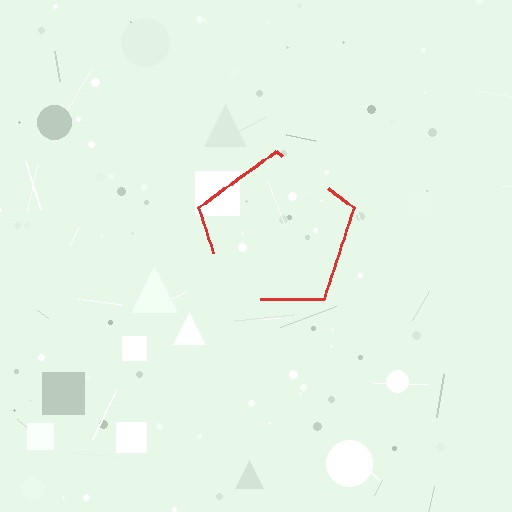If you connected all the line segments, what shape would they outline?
They would outline a pentagon.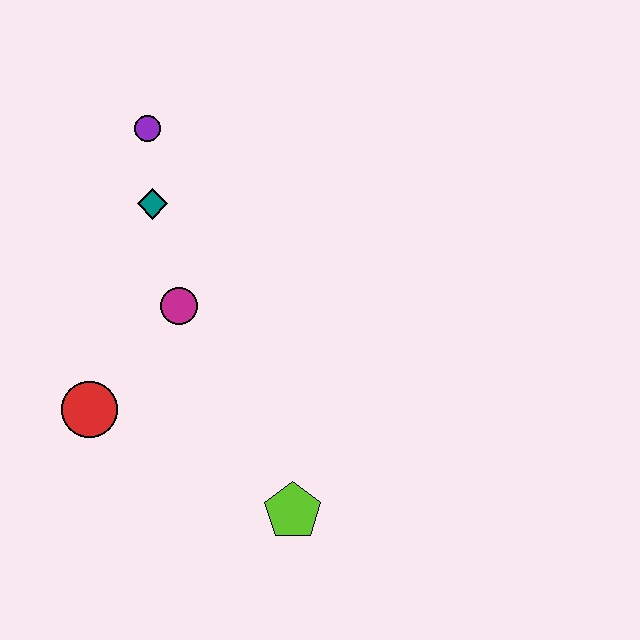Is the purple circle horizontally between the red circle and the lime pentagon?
Yes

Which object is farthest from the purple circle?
The lime pentagon is farthest from the purple circle.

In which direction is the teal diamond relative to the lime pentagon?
The teal diamond is above the lime pentagon.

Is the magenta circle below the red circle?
No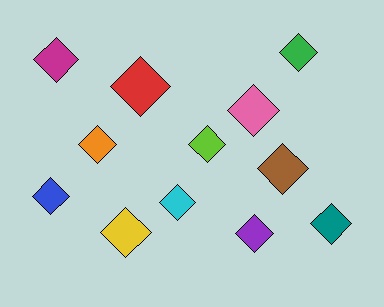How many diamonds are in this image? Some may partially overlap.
There are 12 diamonds.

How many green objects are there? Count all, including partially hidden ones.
There is 1 green object.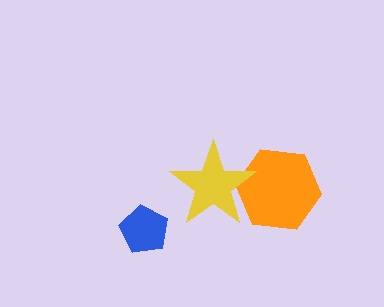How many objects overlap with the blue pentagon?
0 objects overlap with the blue pentagon.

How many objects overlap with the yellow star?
1 object overlaps with the yellow star.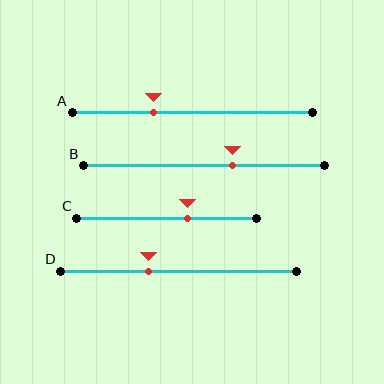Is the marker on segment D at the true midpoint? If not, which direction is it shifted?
No, the marker on segment D is shifted to the left by about 13% of the segment length.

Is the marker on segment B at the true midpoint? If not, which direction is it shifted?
No, the marker on segment B is shifted to the right by about 12% of the segment length.